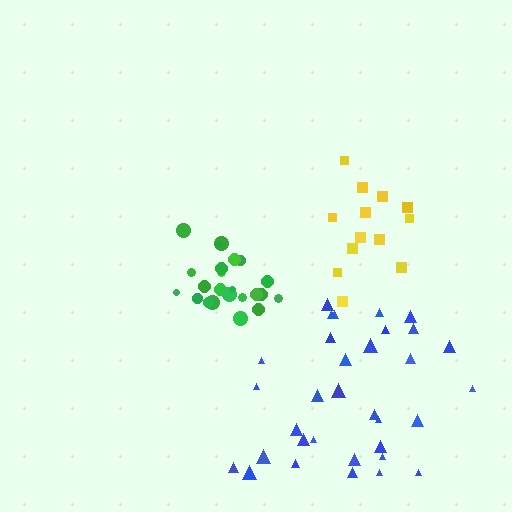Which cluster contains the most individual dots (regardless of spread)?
Blue (34).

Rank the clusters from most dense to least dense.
green, yellow, blue.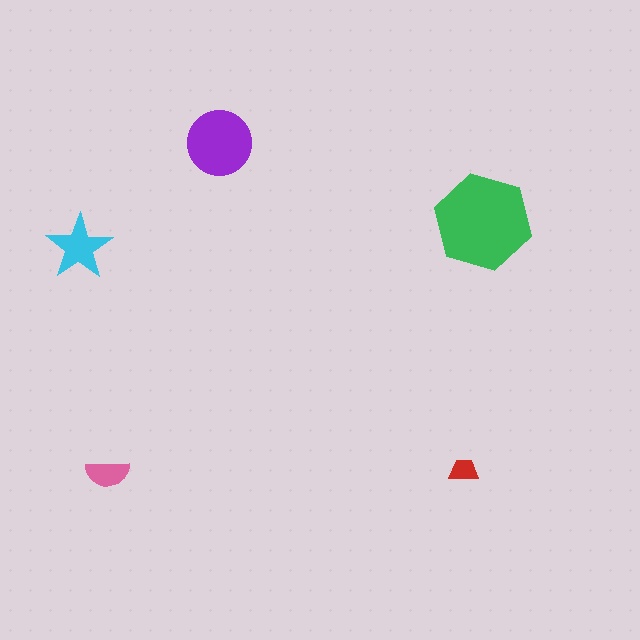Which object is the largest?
The green hexagon.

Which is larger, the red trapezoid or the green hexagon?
The green hexagon.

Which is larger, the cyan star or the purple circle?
The purple circle.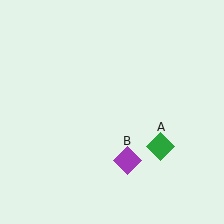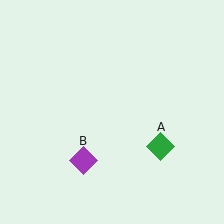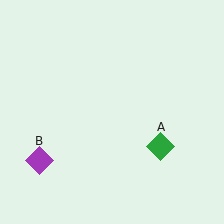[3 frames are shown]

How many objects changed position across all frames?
1 object changed position: purple diamond (object B).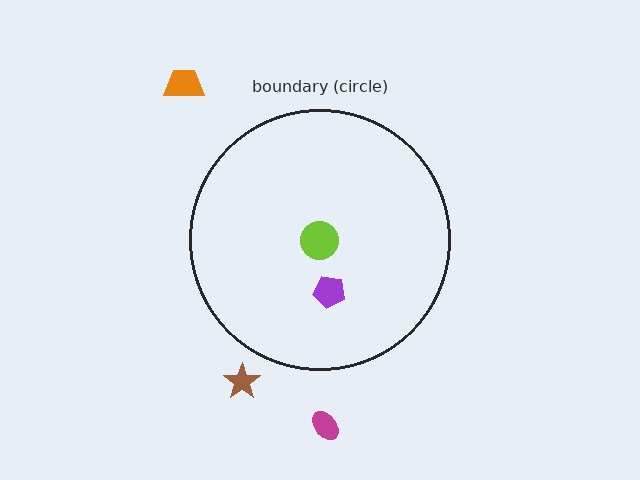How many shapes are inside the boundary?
2 inside, 3 outside.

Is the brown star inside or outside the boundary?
Outside.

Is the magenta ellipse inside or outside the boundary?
Outside.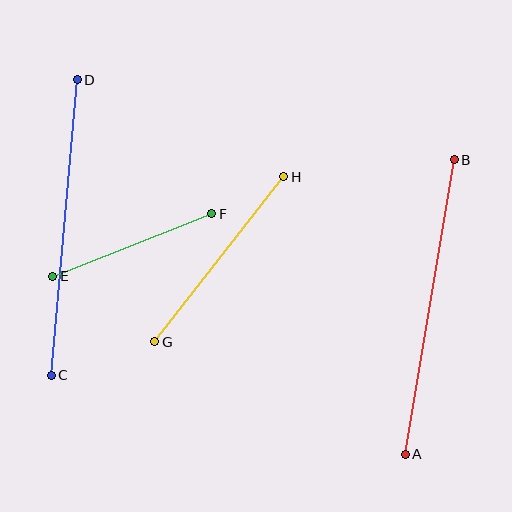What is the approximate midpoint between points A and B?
The midpoint is at approximately (430, 307) pixels.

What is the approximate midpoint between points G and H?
The midpoint is at approximately (219, 259) pixels.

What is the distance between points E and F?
The distance is approximately 171 pixels.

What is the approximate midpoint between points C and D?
The midpoint is at approximately (64, 227) pixels.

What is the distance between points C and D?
The distance is approximately 297 pixels.